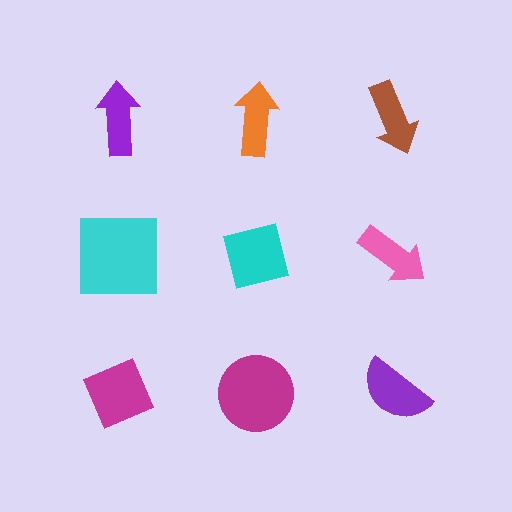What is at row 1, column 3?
A brown arrow.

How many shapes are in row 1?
3 shapes.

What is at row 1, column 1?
A purple arrow.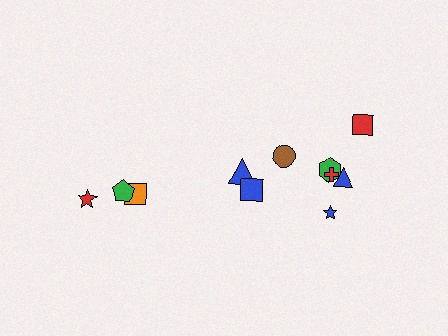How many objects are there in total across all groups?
There are 11 objects.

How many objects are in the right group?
There are 8 objects.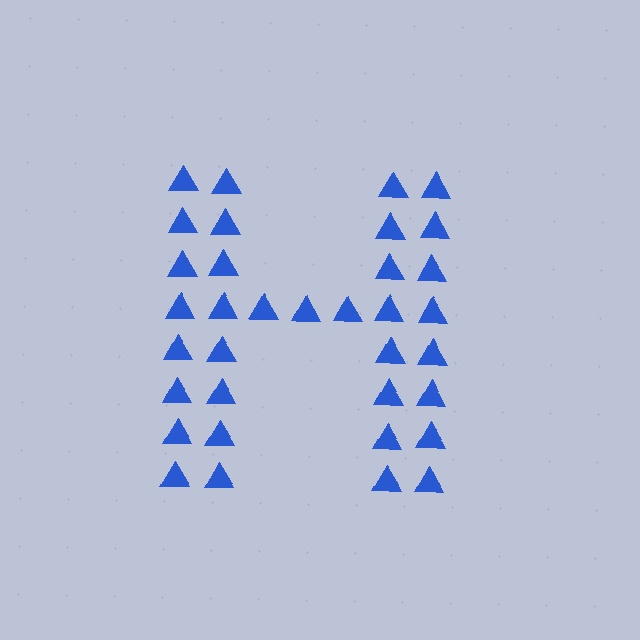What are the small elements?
The small elements are triangles.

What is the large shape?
The large shape is the letter H.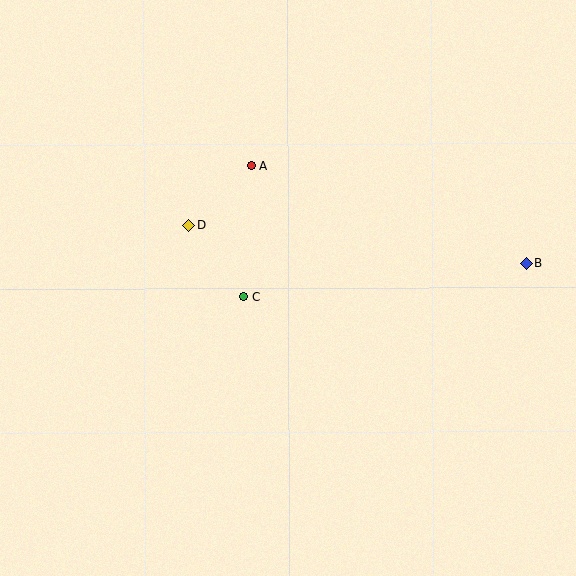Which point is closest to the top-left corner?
Point D is closest to the top-left corner.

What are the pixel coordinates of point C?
Point C is at (244, 297).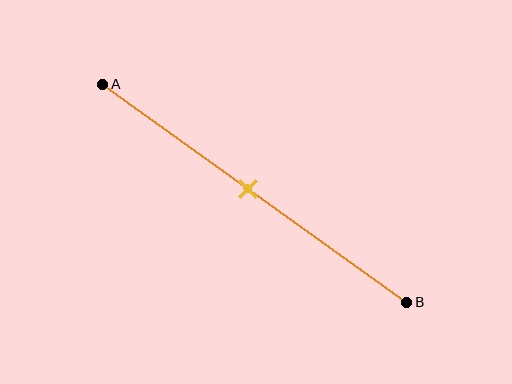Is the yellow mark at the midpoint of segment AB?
Yes, the mark is approximately at the midpoint.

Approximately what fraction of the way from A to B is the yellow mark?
The yellow mark is approximately 50% of the way from A to B.